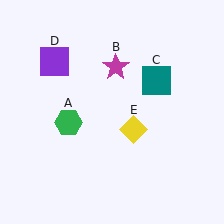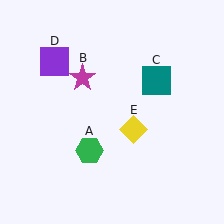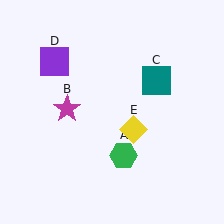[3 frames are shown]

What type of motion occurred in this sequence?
The green hexagon (object A), magenta star (object B) rotated counterclockwise around the center of the scene.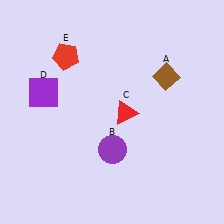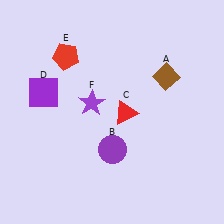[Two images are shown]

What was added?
A purple star (F) was added in Image 2.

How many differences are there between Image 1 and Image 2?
There is 1 difference between the two images.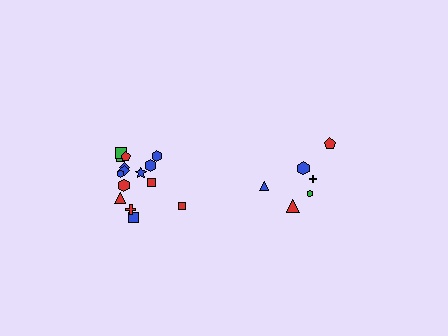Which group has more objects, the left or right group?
The left group.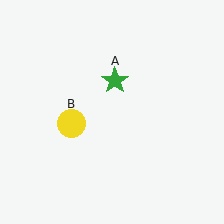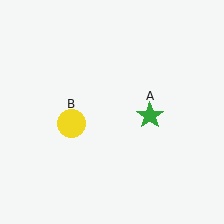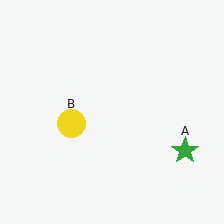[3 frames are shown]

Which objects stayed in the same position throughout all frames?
Yellow circle (object B) remained stationary.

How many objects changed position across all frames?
1 object changed position: green star (object A).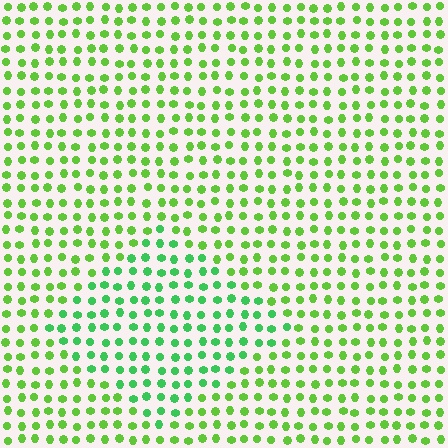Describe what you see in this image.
The image is filled with small lime elements in a uniform arrangement. A diamond-shaped region is visible where the elements are tinted to a slightly different hue, forming a subtle color boundary.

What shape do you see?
I see a diamond.